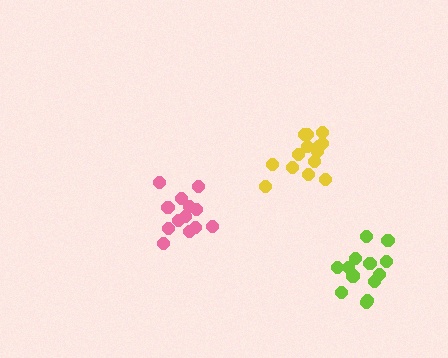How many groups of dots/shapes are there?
There are 3 groups.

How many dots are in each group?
Group 1: 13 dots, Group 2: 14 dots, Group 3: 14 dots (41 total).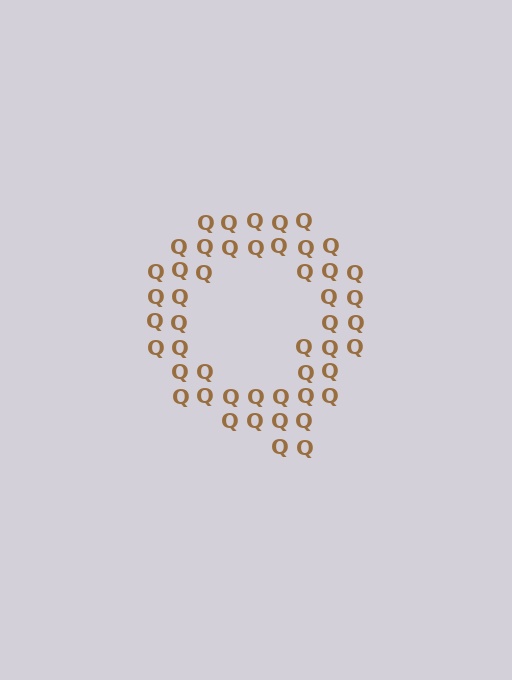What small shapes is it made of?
It is made of small letter Q's.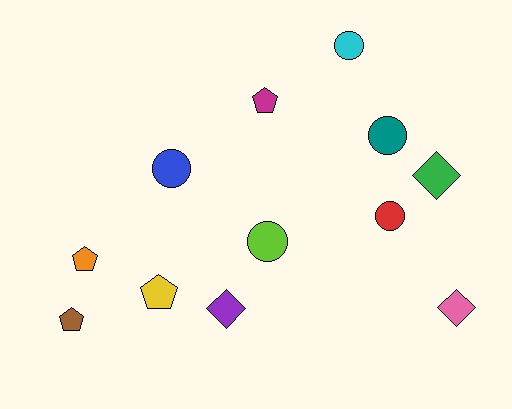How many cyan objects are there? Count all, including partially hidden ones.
There is 1 cyan object.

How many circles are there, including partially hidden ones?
There are 5 circles.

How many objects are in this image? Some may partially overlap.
There are 12 objects.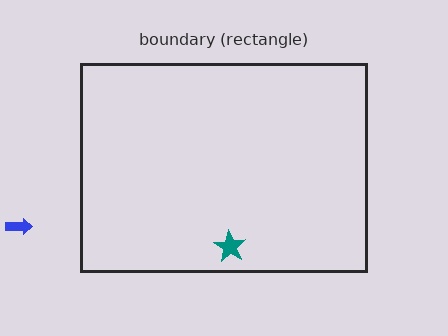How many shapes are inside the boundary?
1 inside, 1 outside.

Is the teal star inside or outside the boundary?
Inside.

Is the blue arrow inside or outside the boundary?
Outside.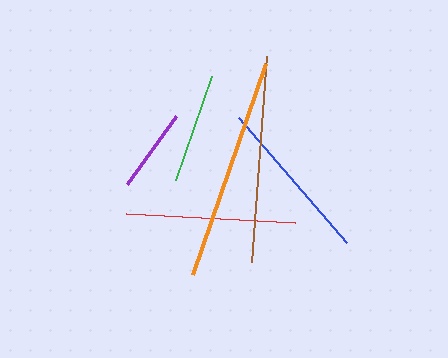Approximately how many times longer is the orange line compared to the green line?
The orange line is approximately 2.0 times the length of the green line.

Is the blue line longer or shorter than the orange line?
The orange line is longer than the blue line.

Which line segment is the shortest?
The purple line is the shortest at approximately 84 pixels.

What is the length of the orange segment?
The orange segment is approximately 223 pixels long.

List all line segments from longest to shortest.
From longest to shortest: orange, brown, red, blue, green, purple.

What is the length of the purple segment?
The purple segment is approximately 84 pixels long.